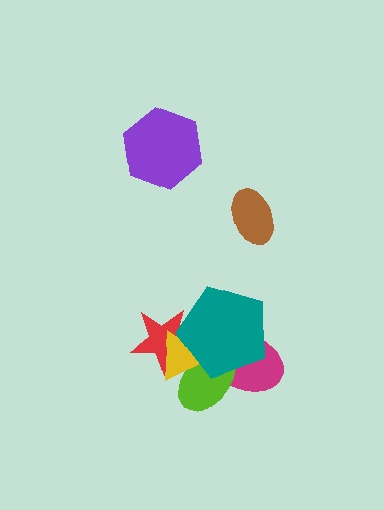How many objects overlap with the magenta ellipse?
3 objects overlap with the magenta ellipse.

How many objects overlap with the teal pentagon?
4 objects overlap with the teal pentagon.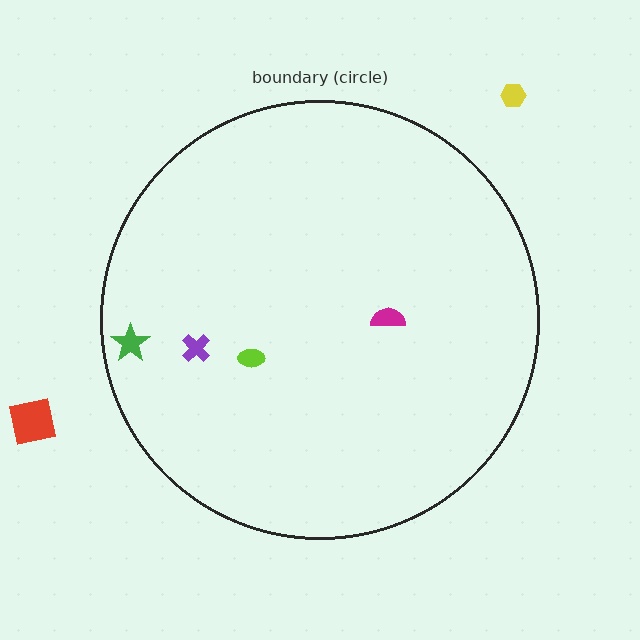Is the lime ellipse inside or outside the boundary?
Inside.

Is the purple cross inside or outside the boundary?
Inside.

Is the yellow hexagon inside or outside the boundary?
Outside.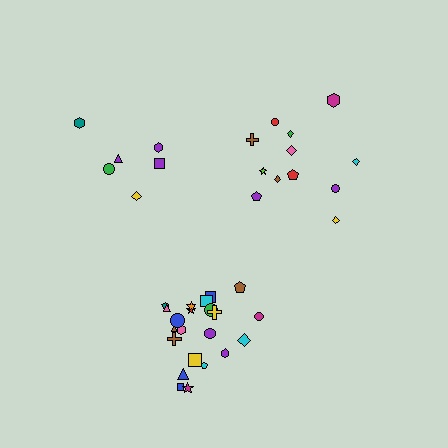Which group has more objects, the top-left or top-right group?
The top-right group.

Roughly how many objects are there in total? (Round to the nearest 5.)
Roughly 40 objects in total.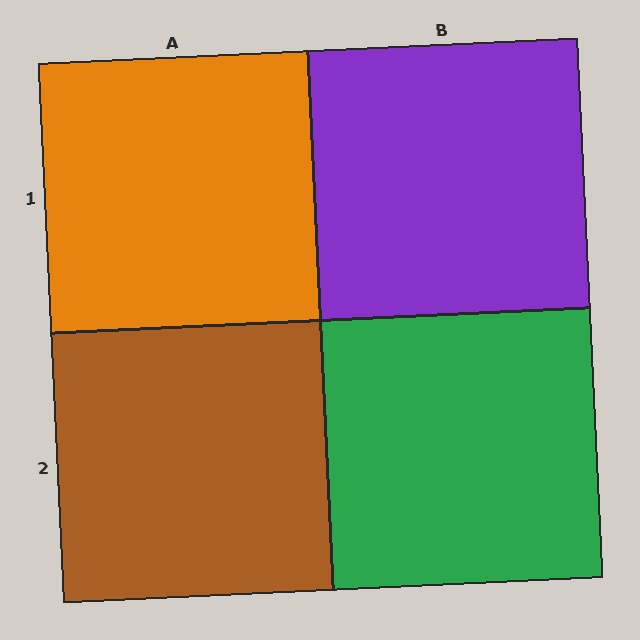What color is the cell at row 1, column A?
Orange.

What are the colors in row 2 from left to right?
Brown, green.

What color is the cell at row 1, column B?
Purple.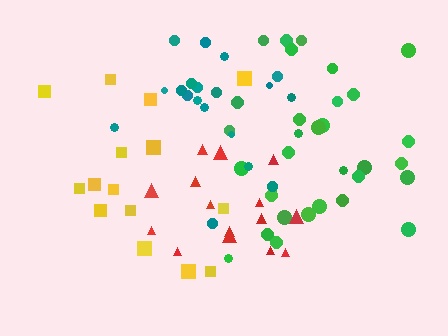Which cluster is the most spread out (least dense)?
Yellow.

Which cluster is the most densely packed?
Green.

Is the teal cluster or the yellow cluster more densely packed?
Teal.